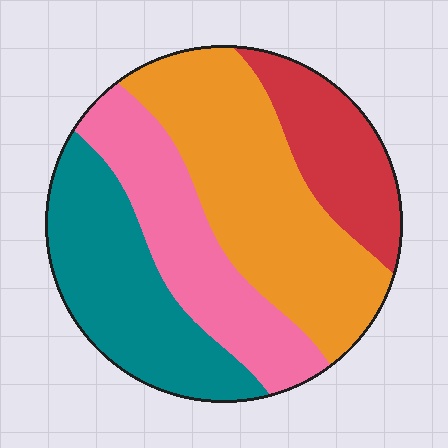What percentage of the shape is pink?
Pink takes up between a sixth and a third of the shape.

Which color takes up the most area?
Orange, at roughly 35%.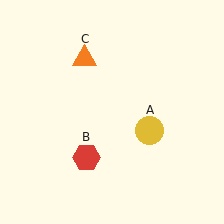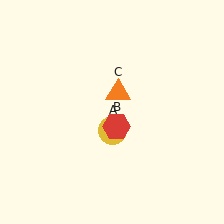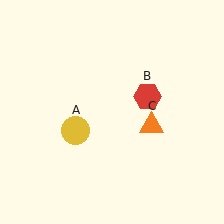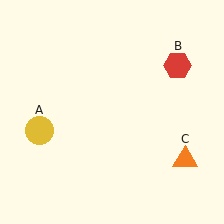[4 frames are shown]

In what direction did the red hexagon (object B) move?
The red hexagon (object B) moved up and to the right.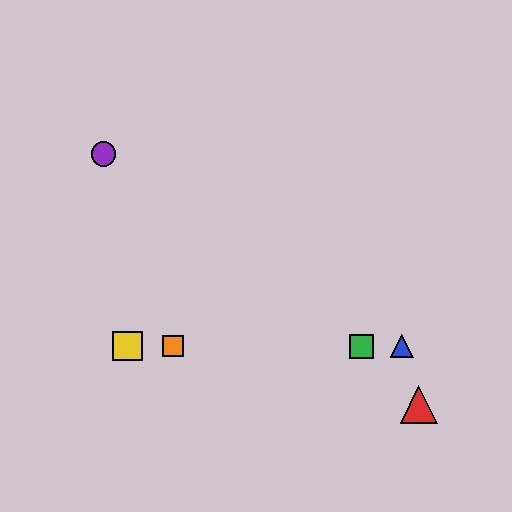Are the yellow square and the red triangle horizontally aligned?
No, the yellow square is at y≈346 and the red triangle is at y≈405.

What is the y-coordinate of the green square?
The green square is at y≈346.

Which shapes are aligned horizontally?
The blue triangle, the green square, the yellow square, the orange square are aligned horizontally.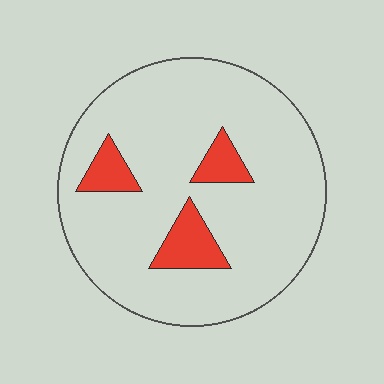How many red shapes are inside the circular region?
3.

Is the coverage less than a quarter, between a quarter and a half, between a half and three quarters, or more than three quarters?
Less than a quarter.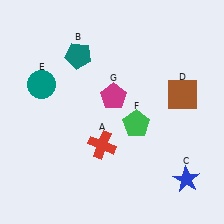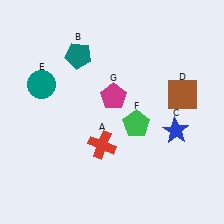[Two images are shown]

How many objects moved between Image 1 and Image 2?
1 object moved between the two images.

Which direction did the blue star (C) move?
The blue star (C) moved up.